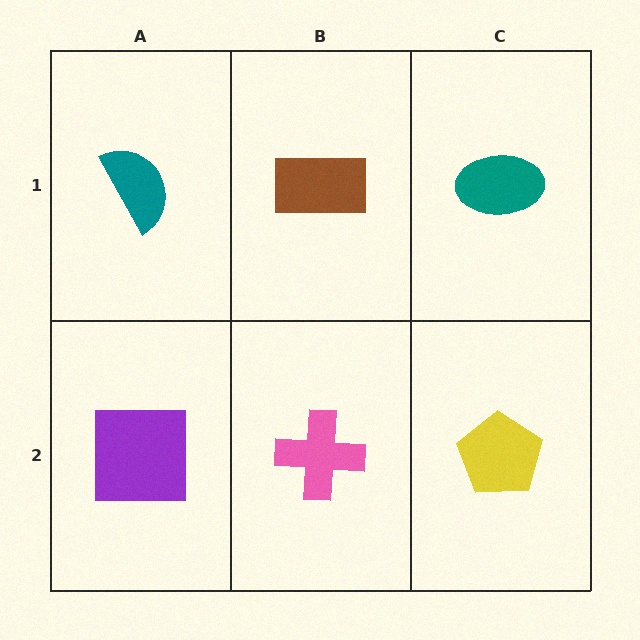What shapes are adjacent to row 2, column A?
A teal semicircle (row 1, column A), a pink cross (row 2, column B).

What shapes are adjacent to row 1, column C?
A yellow pentagon (row 2, column C), a brown rectangle (row 1, column B).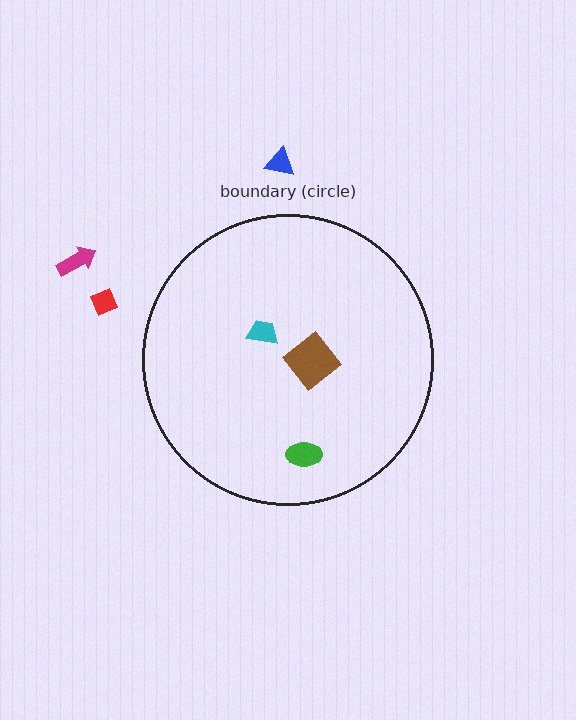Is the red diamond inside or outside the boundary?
Outside.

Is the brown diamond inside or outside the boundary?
Inside.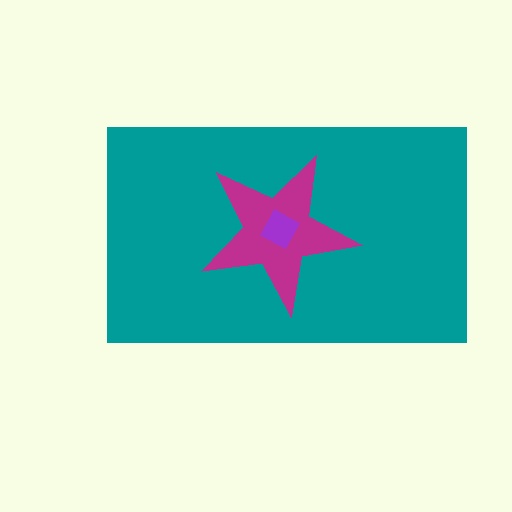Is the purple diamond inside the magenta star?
Yes.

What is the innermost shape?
The purple diamond.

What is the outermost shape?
The teal rectangle.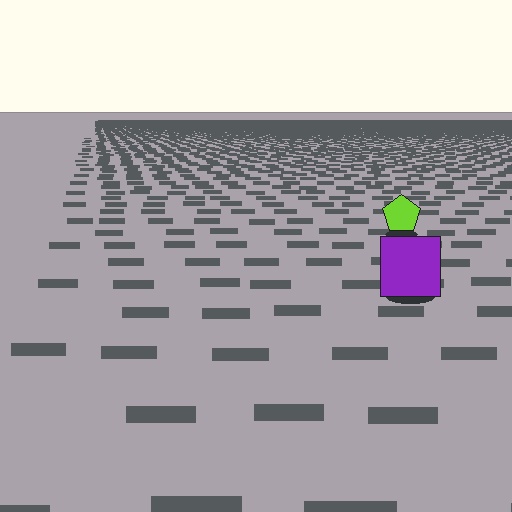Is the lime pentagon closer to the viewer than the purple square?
No. The purple square is closer — you can tell from the texture gradient: the ground texture is coarser near it.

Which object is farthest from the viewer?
The lime pentagon is farthest from the viewer. It appears smaller and the ground texture around it is denser.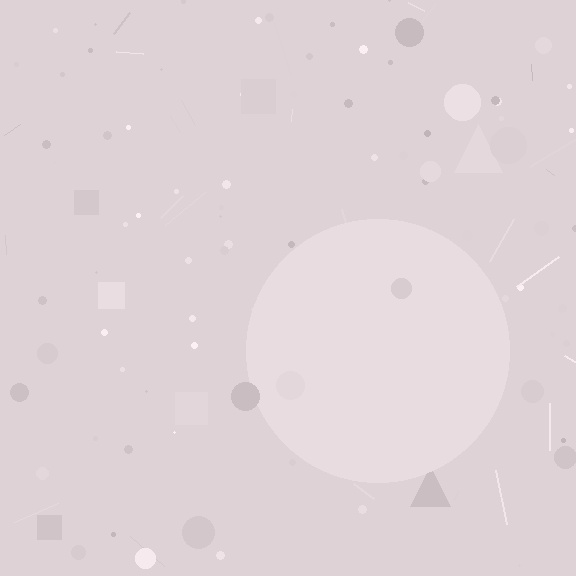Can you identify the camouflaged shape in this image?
The camouflaged shape is a circle.